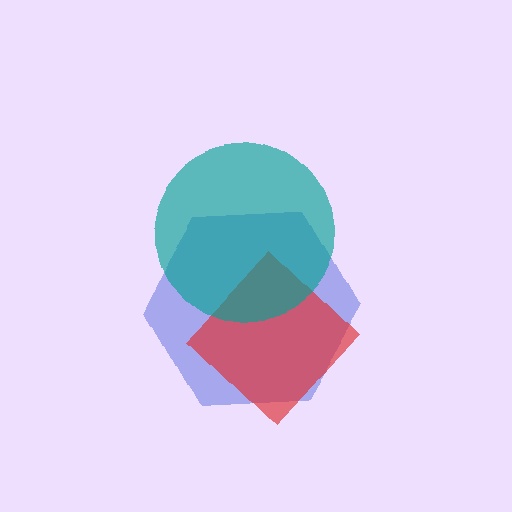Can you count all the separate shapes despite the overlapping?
Yes, there are 3 separate shapes.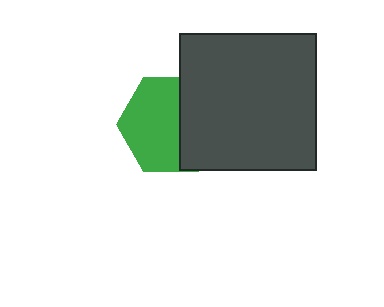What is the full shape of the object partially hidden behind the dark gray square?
The partially hidden object is a green hexagon.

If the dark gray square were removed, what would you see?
You would see the complete green hexagon.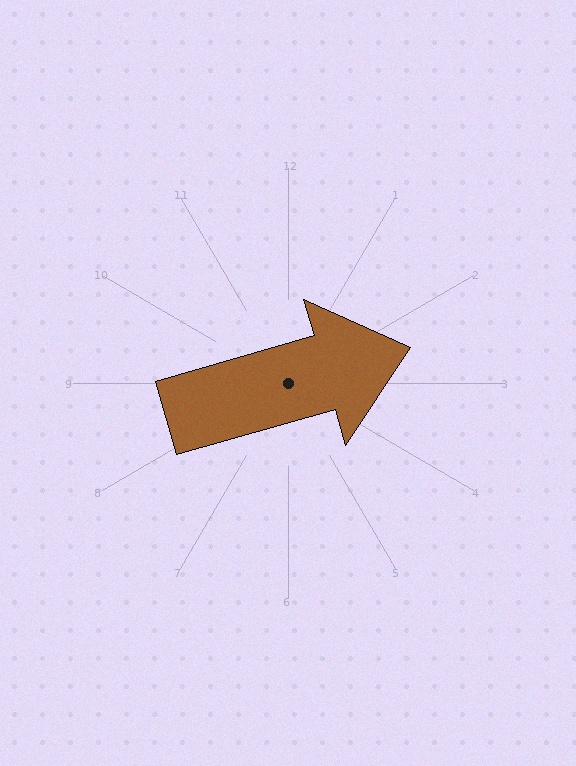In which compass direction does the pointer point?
East.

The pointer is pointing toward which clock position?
Roughly 2 o'clock.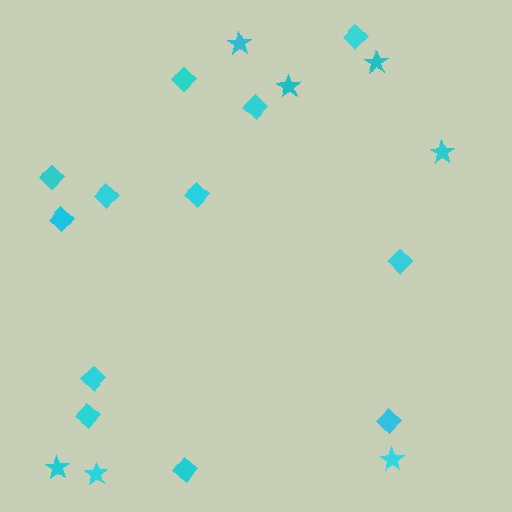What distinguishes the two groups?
There are 2 groups: one group of stars (7) and one group of diamonds (12).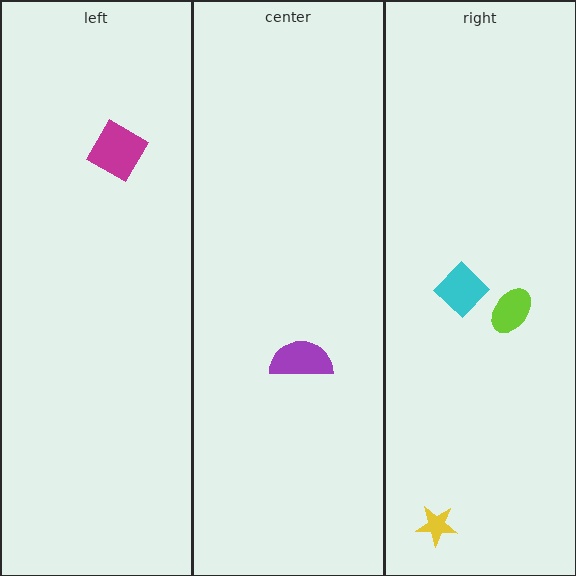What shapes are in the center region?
The purple semicircle.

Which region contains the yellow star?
The right region.